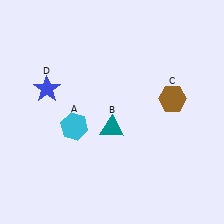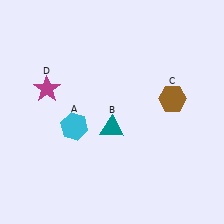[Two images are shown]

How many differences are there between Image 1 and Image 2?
There is 1 difference between the two images.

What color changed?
The star (D) changed from blue in Image 1 to magenta in Image 2.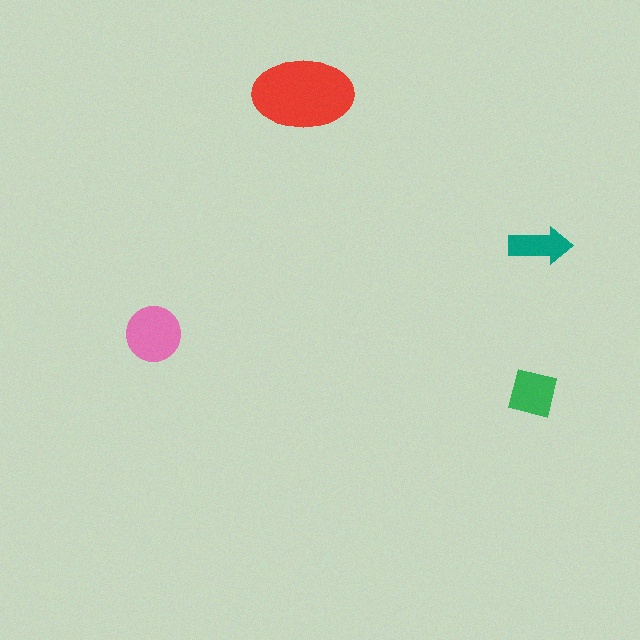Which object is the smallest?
The teal arrow.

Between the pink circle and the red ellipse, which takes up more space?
The red ellipse.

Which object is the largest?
The red ellipse.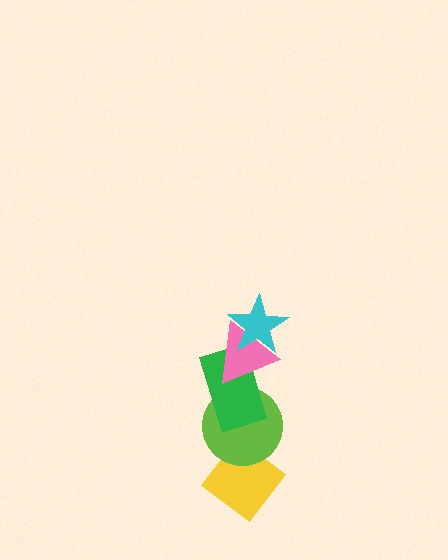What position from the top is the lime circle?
The lime circle is 4th from the top.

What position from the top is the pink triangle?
The pink triangle is 2nd from the top.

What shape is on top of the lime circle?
The green rectangle is on top of the lime circle.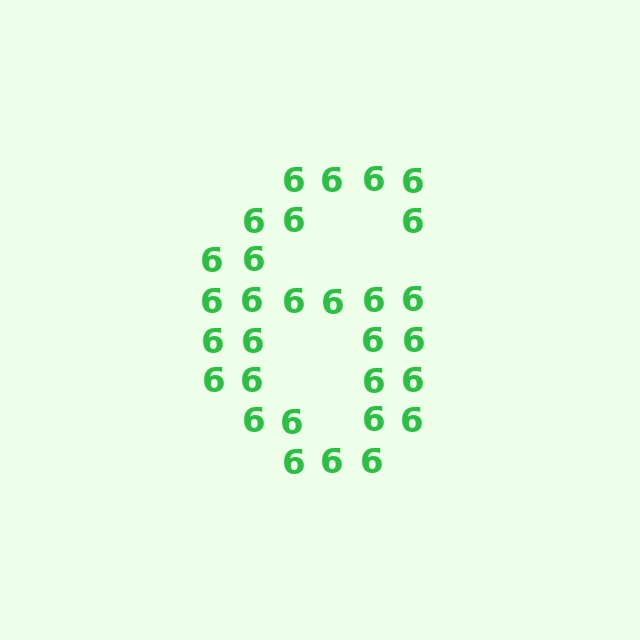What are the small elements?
The small elements are digit 6's.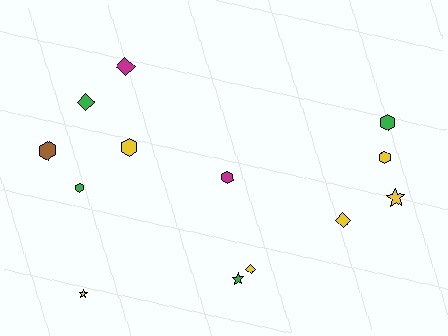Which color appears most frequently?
Yellow, with 6 objects.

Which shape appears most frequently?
Hexagon, with 6 objects.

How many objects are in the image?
There are 13 objects.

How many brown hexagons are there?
There is 1 brown hexagon.